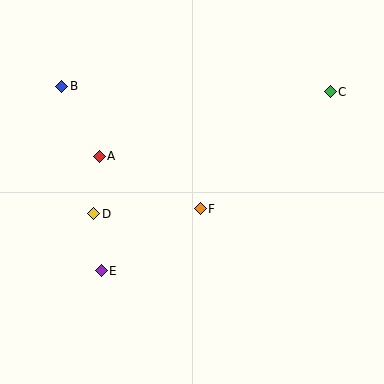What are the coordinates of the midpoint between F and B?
The midpoint between F and B is at (131, 147).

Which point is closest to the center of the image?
Point F at (200, 209) is closest to the center.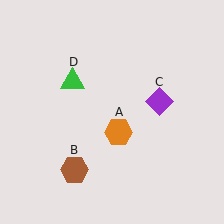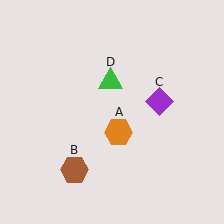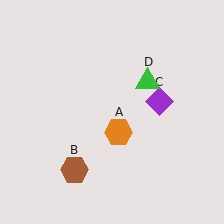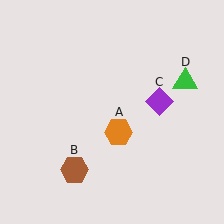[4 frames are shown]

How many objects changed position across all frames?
1 object changed position: green triangle (object D).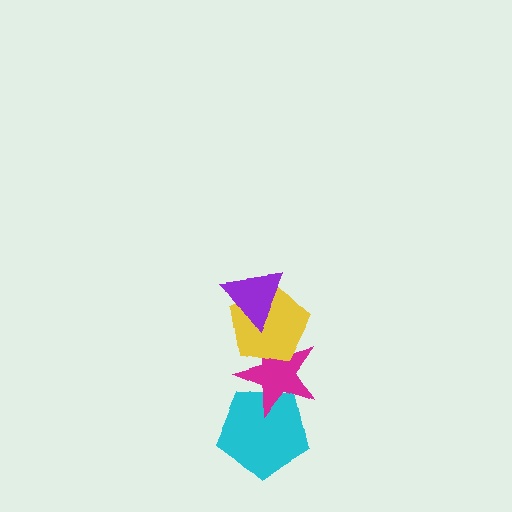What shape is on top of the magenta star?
The yellow pentagon is on top of the magenta star.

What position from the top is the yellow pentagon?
The yellow pentagon is 2nd from the top.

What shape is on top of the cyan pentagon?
The magenta star is on top of the cyan pentagon.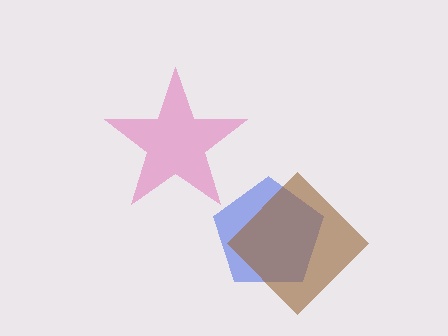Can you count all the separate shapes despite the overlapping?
Yes, there are 3 separate shapes.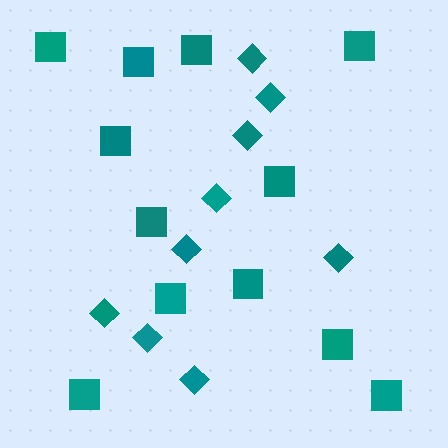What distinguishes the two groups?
There are 2 groups: one group of squares (12) and one group of diamonds (9).